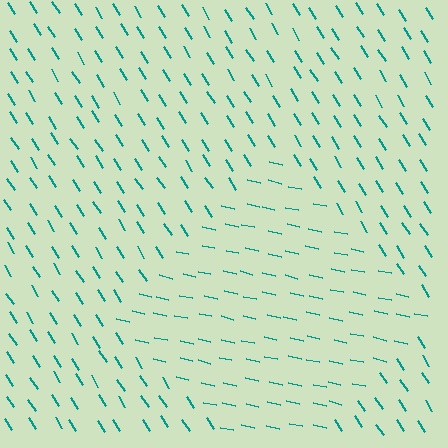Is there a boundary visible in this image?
Yes, there is a texture boundary formed by a change in line orientation.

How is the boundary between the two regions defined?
The boundary is defined purely by a change in line orientation (approximately 45 degrees difference). All lines are the same color and thickness.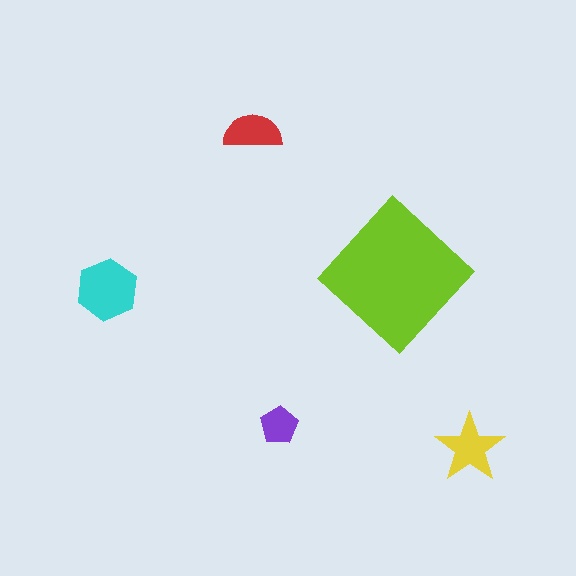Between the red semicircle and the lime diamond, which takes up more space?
The lime diamond.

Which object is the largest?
The lime diamond.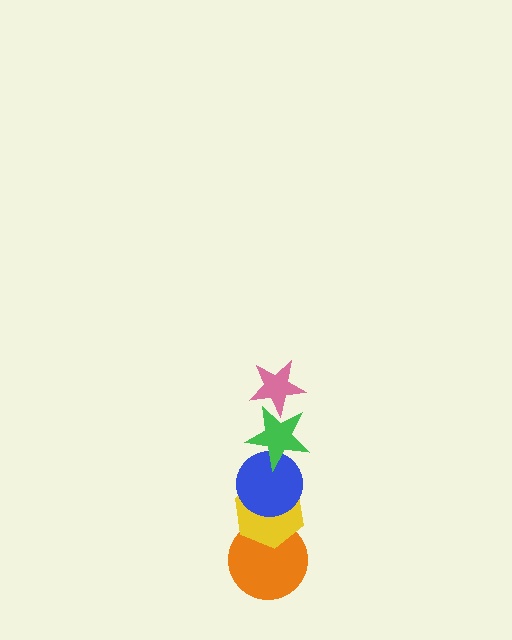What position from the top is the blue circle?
The blue circle is 3rd from the top.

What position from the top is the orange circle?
The orange circle is 5th from the top.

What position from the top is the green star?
The green star is 2nd from the top.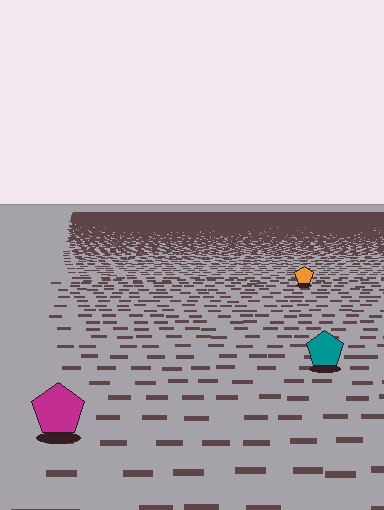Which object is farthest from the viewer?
The orange pentagon is farthest from the viewer. It appears smaller and the ground texture around it is denser.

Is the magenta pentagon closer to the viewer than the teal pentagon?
Yes. The magenta pentagon is closer — you can tell from the texture gradient: the ground texture is coarser near it.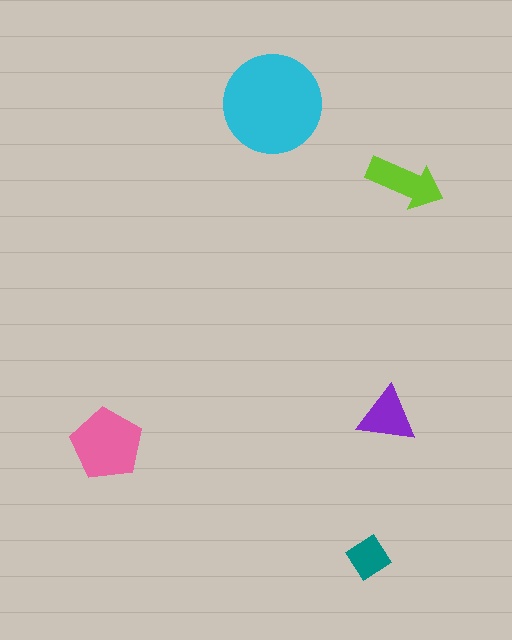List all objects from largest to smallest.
The cyan circle, the pink pentagon, the lime arrow, the purple triangle, the teal diamond.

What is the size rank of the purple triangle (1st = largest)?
4th.